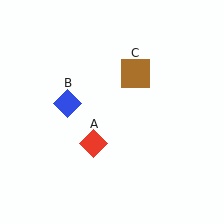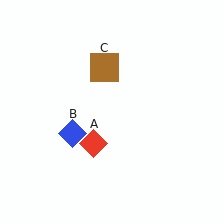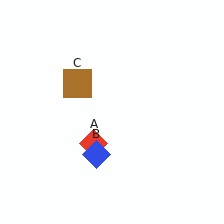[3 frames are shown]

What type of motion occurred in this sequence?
The blue diamond (object B), brown square (object C) rotated counterclockwise around the center of the scene.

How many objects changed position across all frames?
2 objects changed position: blue diamond (object B), brown square (object C).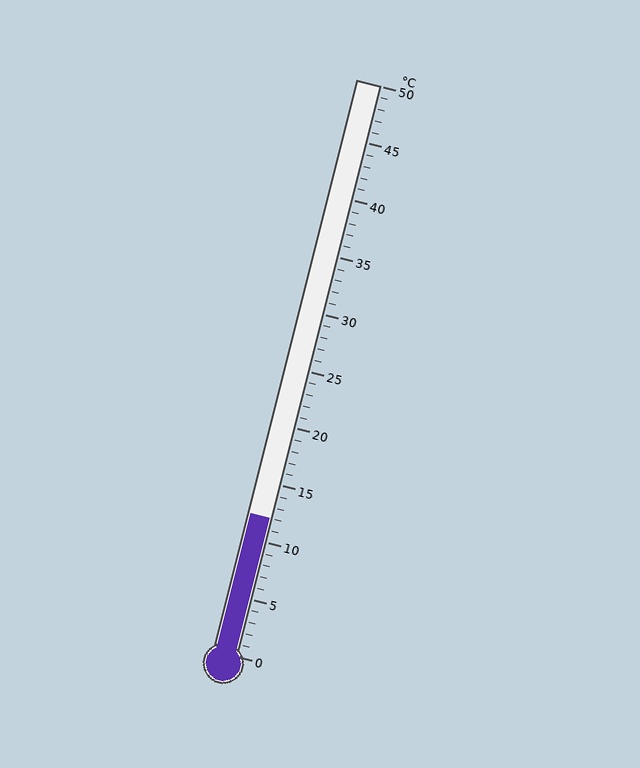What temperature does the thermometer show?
The thermometer shows approximately 12°C.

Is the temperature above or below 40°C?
The temperature is below 40°C.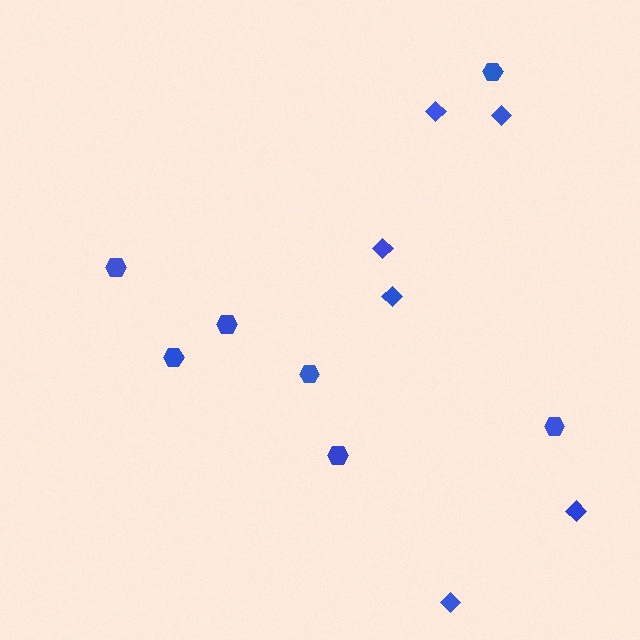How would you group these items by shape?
There are 2 groups: one group of diamonds (6) and one group of hexagons (7).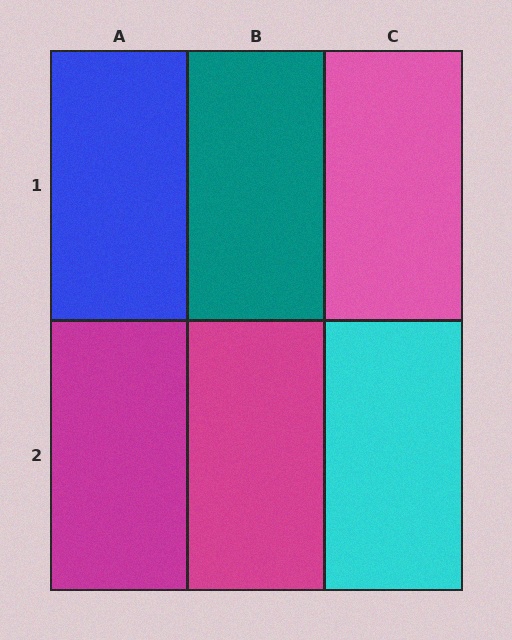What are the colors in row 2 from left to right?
Magenta, magenta, cyan.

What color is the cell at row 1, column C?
Pink.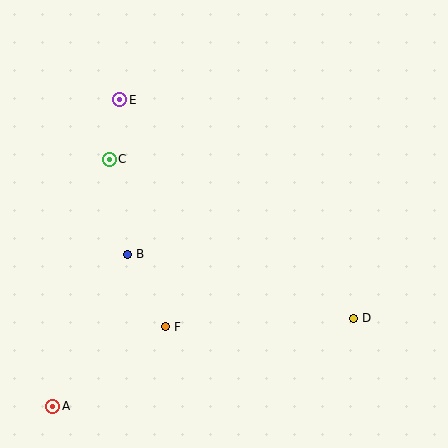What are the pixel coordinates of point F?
Point F is at (165, 327).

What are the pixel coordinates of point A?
Point A is at (53, 406).